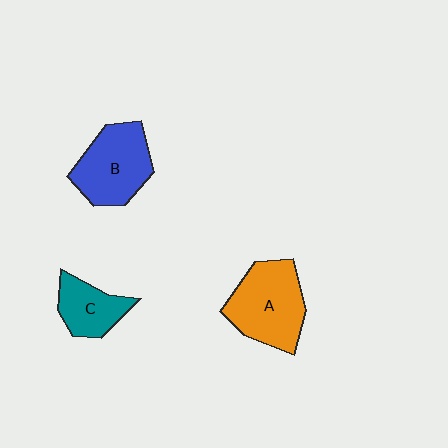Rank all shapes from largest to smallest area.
From largest to smallest: A (orange), B (blue), C (teal).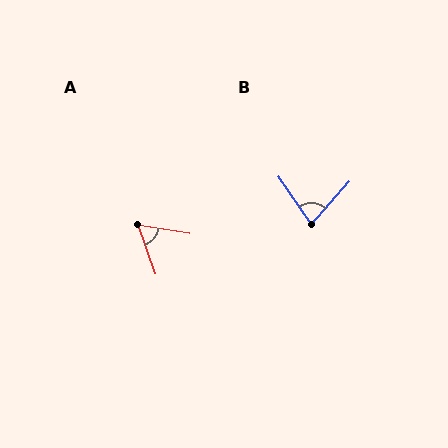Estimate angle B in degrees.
Approximately 76 degrees.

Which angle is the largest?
B, at approximately 76 degrees.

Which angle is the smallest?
A, at approximately 61 degrees.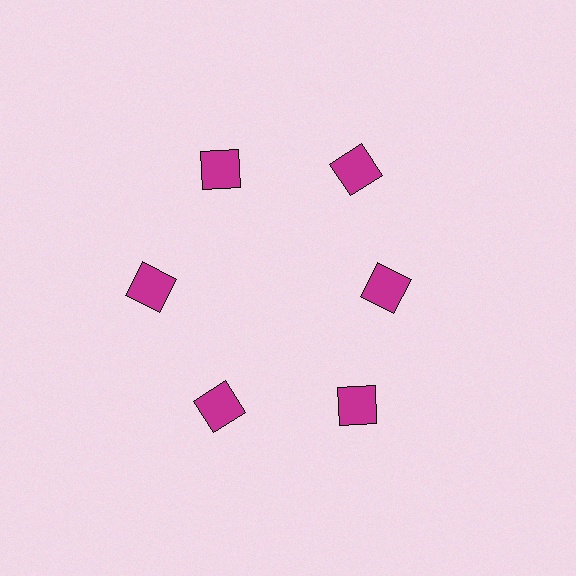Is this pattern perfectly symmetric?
No. The 6 magenta squares are arranged in a ring, but one element near the 3 o'clock position is pulled inward toward the center, breaking the 6-fold rotational symmetry.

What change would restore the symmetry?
The symmetry would be restored by moving it outward, back onto the ring so that all 6 squares sit at equal angles and equal distance from the center.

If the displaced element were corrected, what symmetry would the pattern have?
It would have 6-fold rotational symmetry — the pattern would map onto itself every 60 degrees.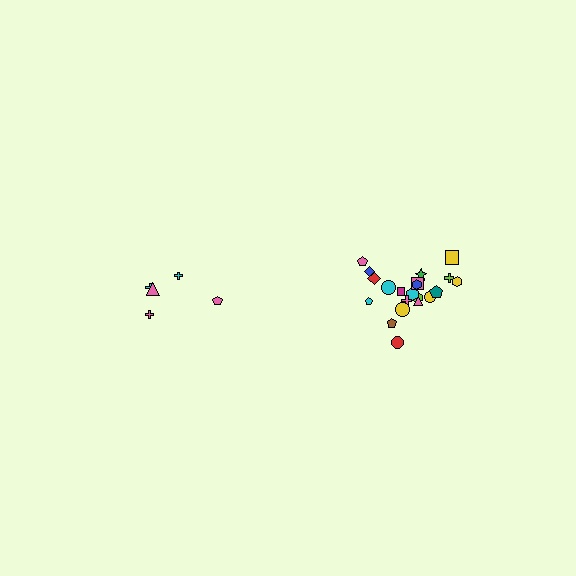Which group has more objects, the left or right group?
The right group.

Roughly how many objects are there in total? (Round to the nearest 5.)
Roughly 25 objects in total.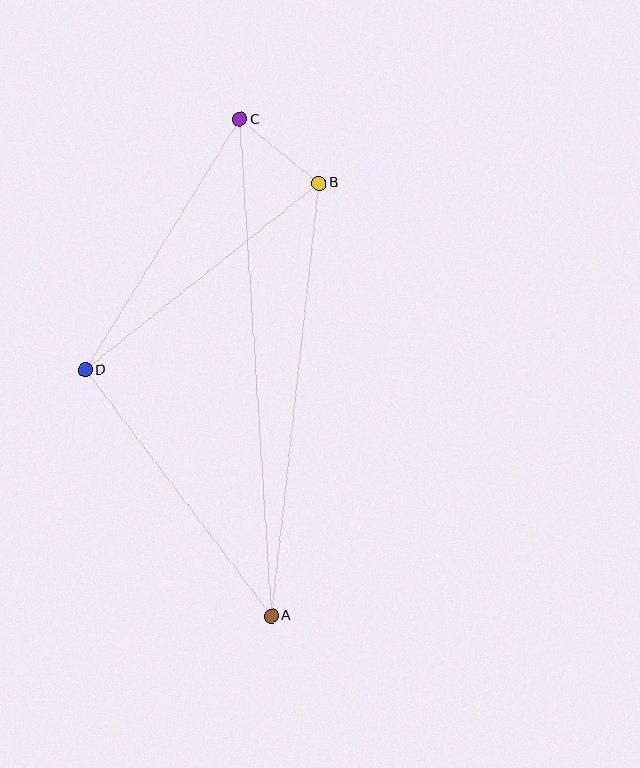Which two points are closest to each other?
Points B and C are closest to each other.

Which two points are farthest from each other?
Points A and C are farthest from each other.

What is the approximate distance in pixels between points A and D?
The distance between A and D is approximately 308 pixels.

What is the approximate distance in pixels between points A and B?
The distance between A and B is approximately 435 pixels.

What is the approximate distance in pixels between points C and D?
The distance between C and D is approximately 295 pixels.